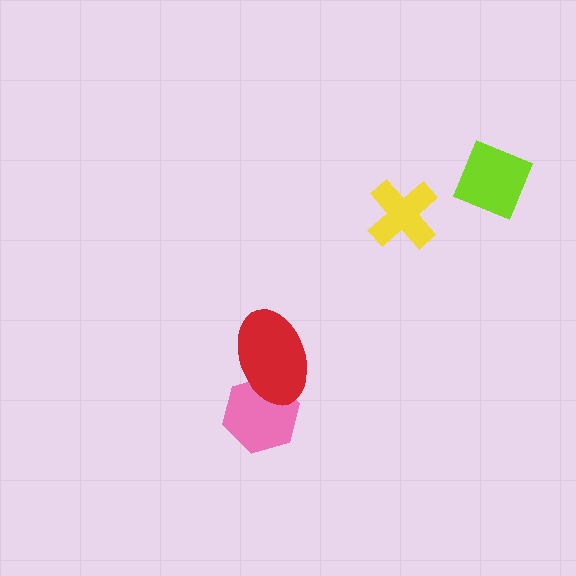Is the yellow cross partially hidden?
No, no other shape covers it.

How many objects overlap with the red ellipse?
1 object overlaps with the red ellipse.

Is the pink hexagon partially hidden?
Yes, it is partially covered by another shape.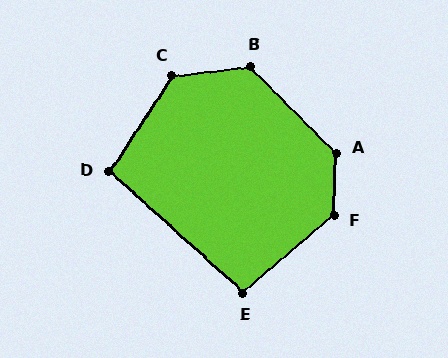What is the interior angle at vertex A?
Approximately 132 degrees (obtuse).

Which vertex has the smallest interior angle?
E, at approximately 97 degrees.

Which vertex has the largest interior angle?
F, at approximately 133 degrees.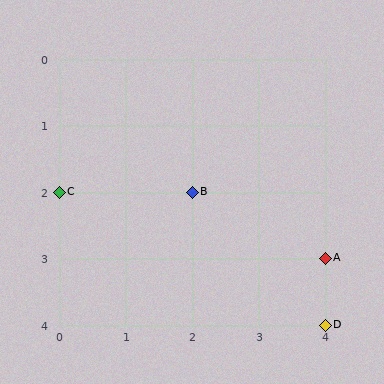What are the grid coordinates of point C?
Point C is at grid coordinates (0, 2).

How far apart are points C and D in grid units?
Points C and D are 4 columns and 2 rows apart (about 4.5 grid units diagonally).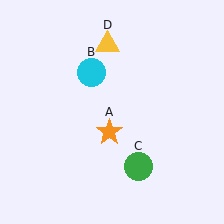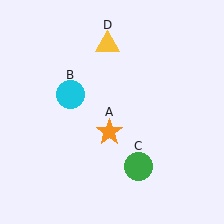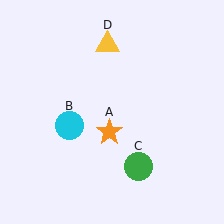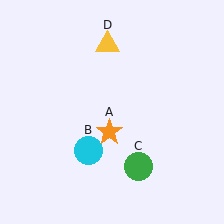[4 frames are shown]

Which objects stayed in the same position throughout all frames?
Orange star (object A) and green circle (object C) and yellow triangle (object D) remained stationary.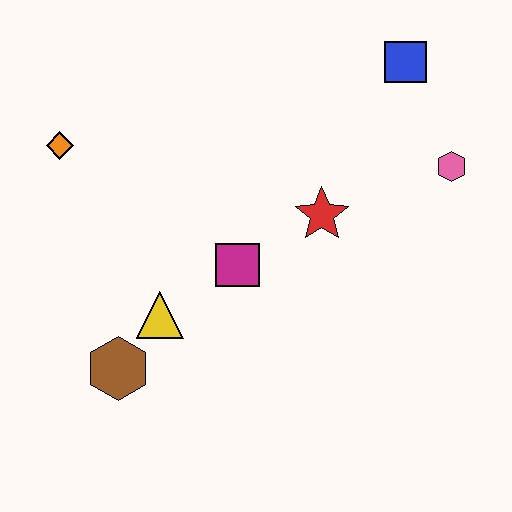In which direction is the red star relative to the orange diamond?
The red star is to the right of the orange diamond.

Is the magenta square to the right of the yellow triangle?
Yes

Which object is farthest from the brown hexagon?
The blue square is farthest from the brown hexagon.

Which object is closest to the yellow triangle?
The brown hexagon is closest to the yellow triangle.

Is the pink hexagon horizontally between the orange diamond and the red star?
No